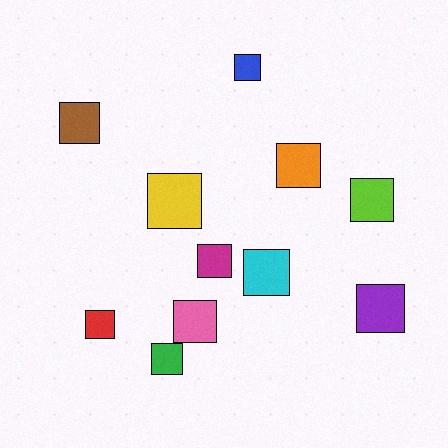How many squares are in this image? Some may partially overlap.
There are 11 squares.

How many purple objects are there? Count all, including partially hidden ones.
There is 1 purple object.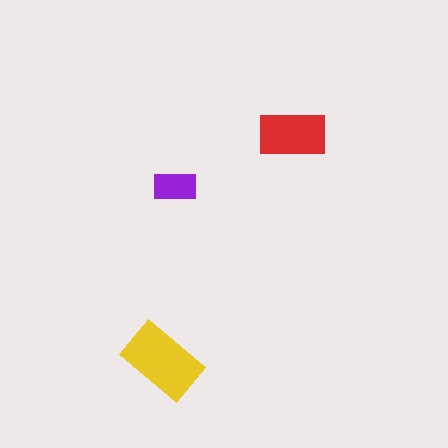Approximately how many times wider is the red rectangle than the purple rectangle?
About 1.5 times wider.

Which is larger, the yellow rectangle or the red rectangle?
The yellow one.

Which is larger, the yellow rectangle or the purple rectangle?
The yellow one.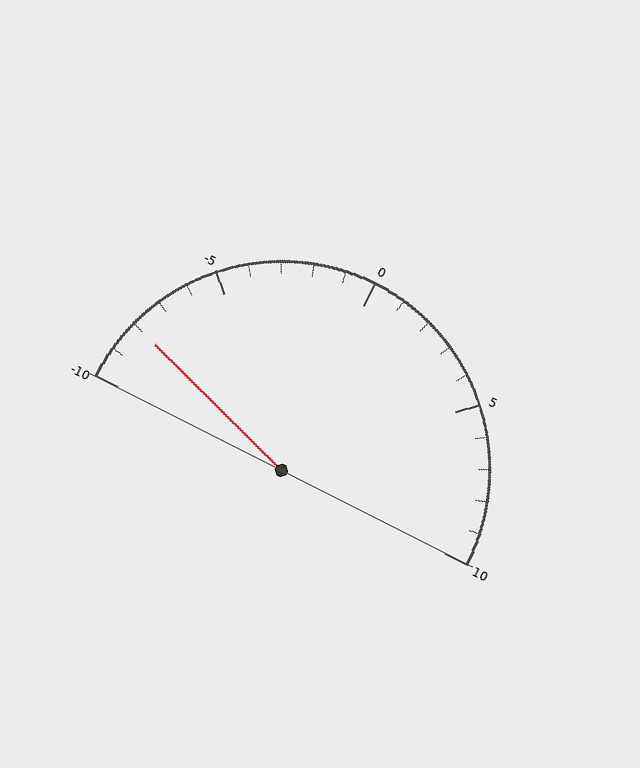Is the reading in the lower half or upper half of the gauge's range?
The reading is in the lower half of the range (-10 to 10).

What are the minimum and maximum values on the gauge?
The gauge ranges from -10 to 10.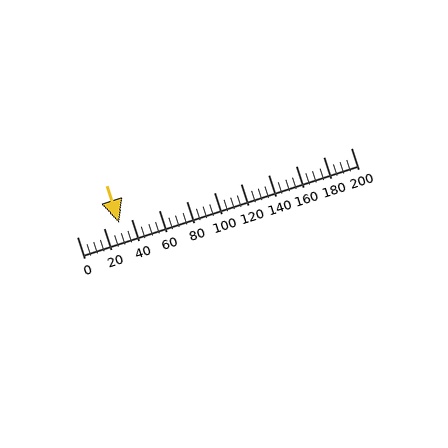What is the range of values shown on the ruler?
The ruler shows values from 0 to 200.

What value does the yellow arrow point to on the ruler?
The yellow arrow points to approximately 31.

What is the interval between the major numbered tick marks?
The major tick marks are spaced 20 units apart.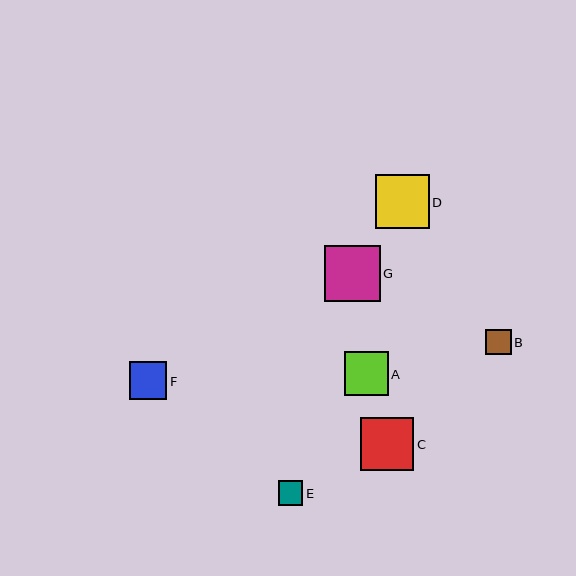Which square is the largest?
Square G is the largest with a size of approximately 56 pixels.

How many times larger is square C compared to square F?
Square C is approximately 1.4 times the size of square F.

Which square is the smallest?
Square E is the smallest with a size of approximately 25 pixels.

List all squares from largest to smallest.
From largest to smallest: G, D, C, A, F, B, E.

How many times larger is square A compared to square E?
Square A is approximately 1.8 times the size of square E.